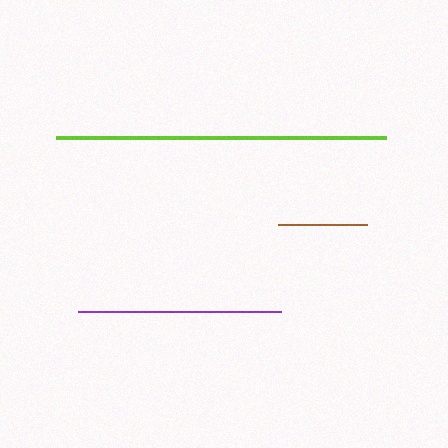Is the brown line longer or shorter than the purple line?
The purple line is longer than the brown line.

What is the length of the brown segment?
The brown segment is approximately 90 pixels long.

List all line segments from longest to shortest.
From longest to shortest: lime, purple, brown.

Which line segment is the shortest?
The brown line is the shortest at approximately 90 pixels.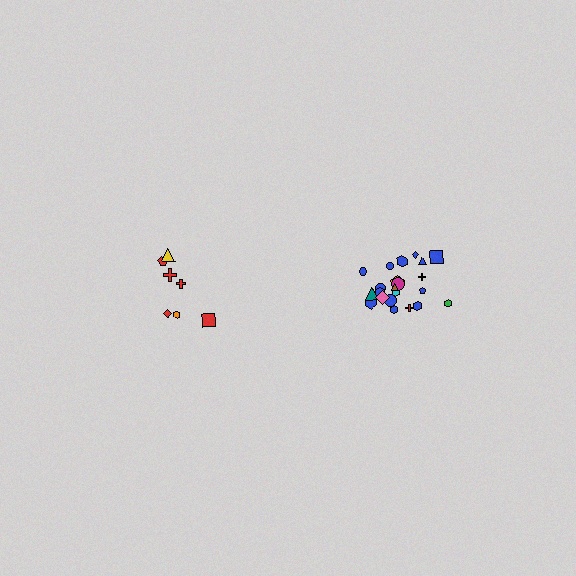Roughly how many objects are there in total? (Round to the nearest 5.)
Roughly 30 objects in total.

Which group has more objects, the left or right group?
The right group.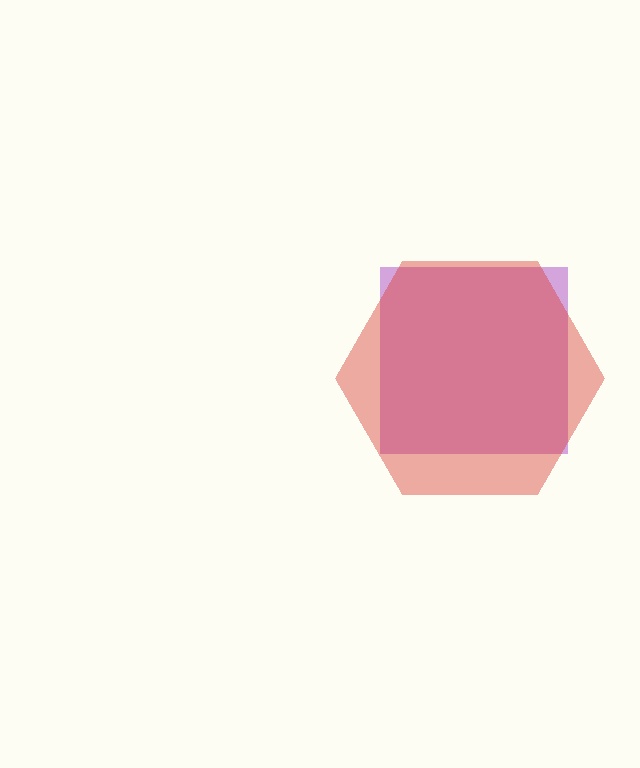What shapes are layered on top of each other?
The layered shapes are: a purple square, a red hexagon.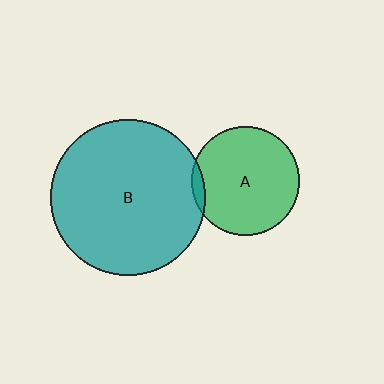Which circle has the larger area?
Circle B (teal).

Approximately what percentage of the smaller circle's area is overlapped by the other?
Approximately 5%.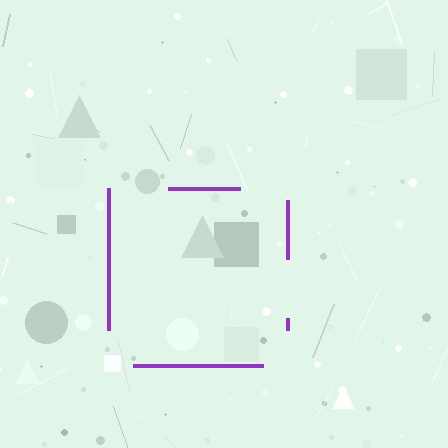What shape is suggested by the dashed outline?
The dashed outline suggests a square.